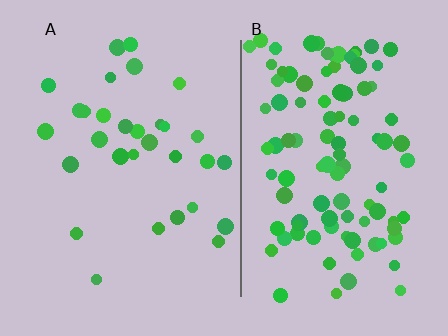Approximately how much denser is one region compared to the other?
Approximately 3.4× — region B over region A.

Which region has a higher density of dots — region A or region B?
B (the right).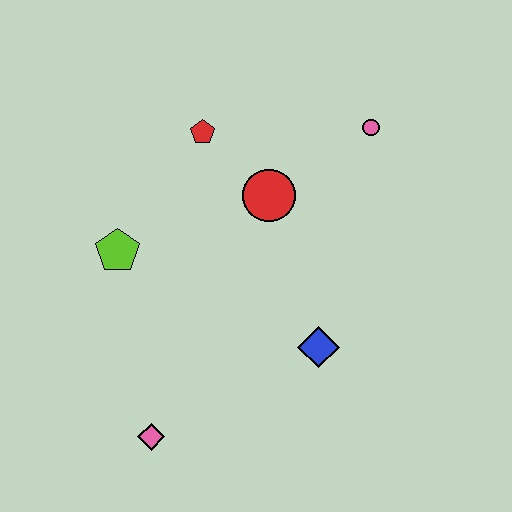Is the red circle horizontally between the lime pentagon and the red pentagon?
No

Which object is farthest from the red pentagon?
The pink diamond is farthest from the red pentagon.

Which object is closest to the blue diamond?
The red circle is closest to the blue diamond.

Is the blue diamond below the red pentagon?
Yes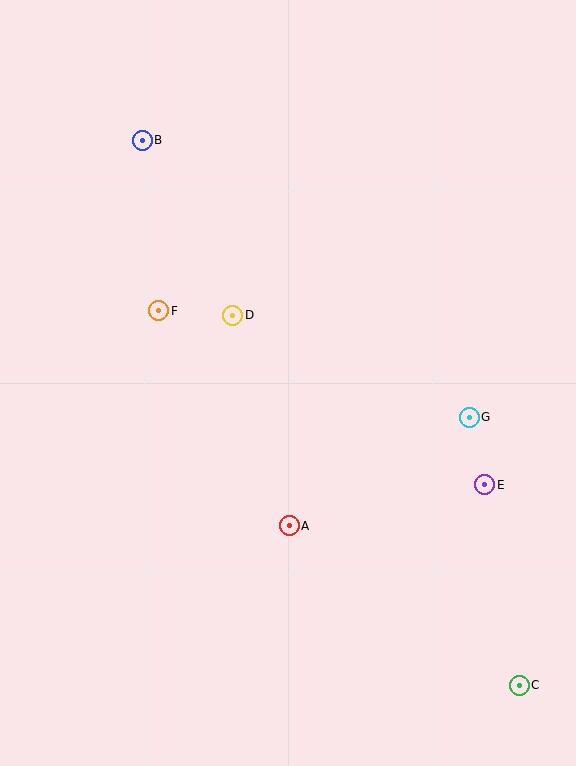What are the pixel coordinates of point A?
Point A is at (289, 526).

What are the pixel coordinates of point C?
Point C is at (519, 685).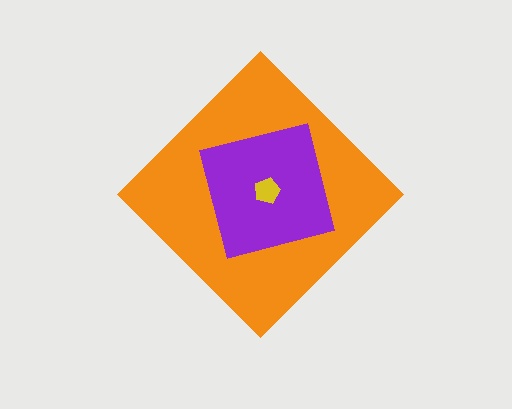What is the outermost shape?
The orange diamond.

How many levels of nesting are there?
3.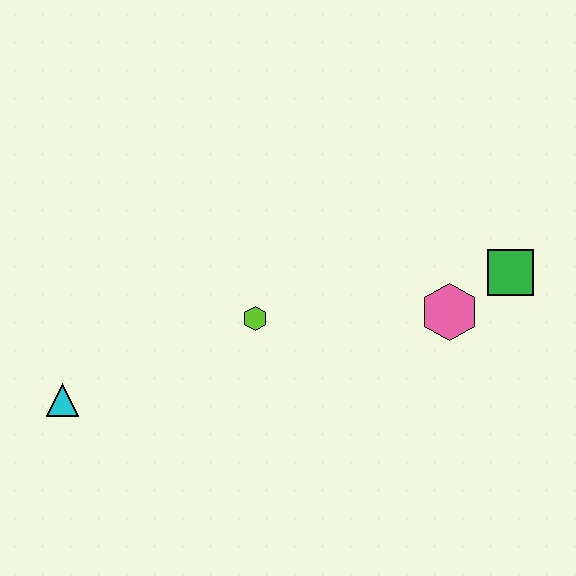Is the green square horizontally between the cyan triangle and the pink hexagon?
No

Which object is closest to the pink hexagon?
The green square is closest to the pink hexagon.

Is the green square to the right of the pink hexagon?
Yes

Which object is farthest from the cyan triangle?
The green square is farthest from the cyan triangle.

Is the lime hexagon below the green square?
Yes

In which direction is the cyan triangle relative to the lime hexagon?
The cyan triangle is to the left of the lime hexagon.